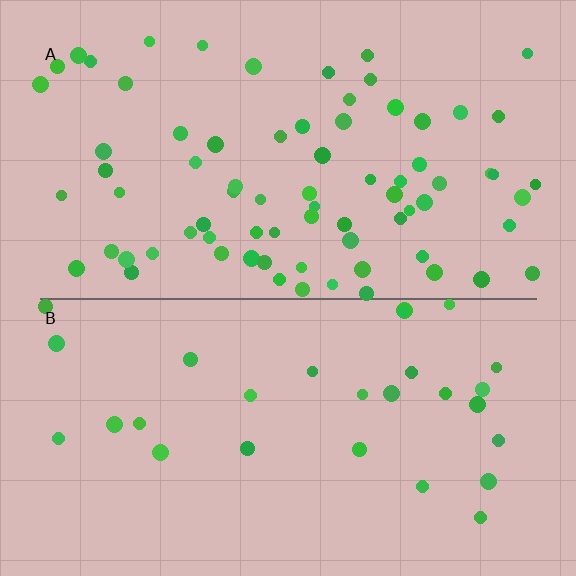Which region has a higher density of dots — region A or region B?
A (the top).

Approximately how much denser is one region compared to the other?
Approximately 2.6× — region A over region B.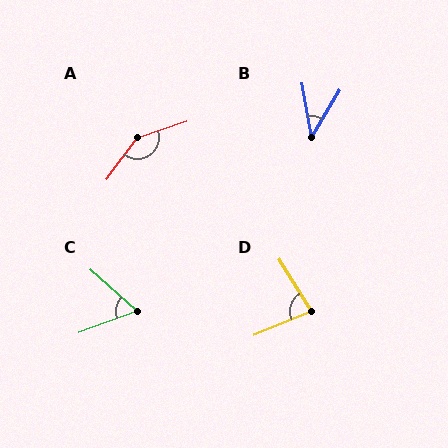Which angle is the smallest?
B, at approximately 41 degrees.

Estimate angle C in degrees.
Approximately 62 degrees.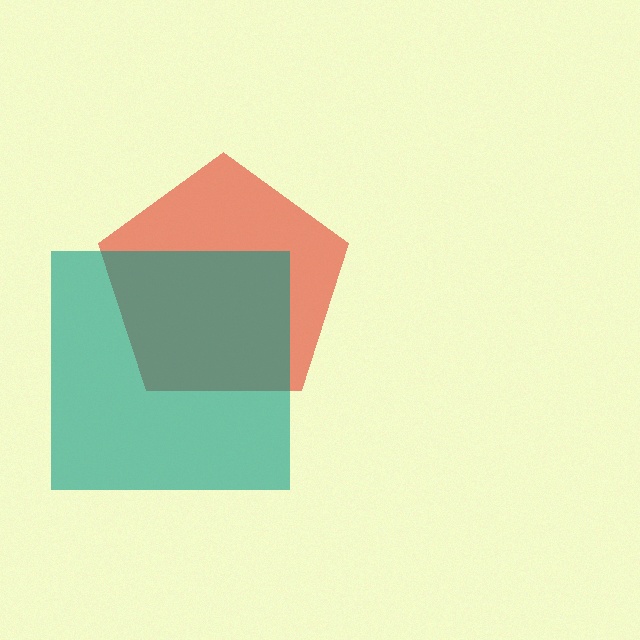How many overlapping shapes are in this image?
There are 2 overlapping shapes in the image.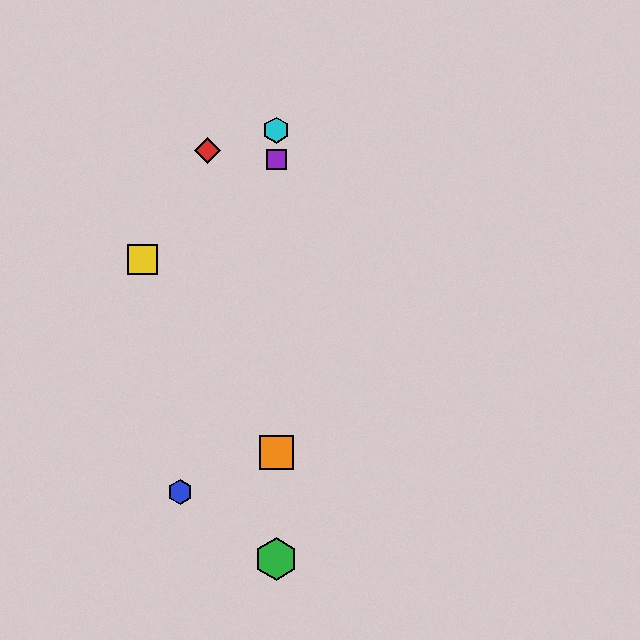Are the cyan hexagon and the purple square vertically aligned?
Yes, both are at x≈276.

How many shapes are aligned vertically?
4 shapes (the green hexagon, the purple square, the orange square, the cyan hexagon) are aligned vertically.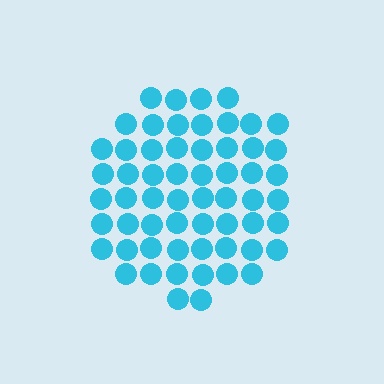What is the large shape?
The large shape is a circle.